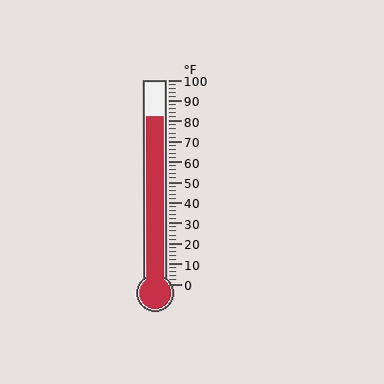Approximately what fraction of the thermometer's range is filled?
The thermometer is filled to approximately 80% of its range.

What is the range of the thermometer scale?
The thermometer scale ranges from 0°F to 100°F.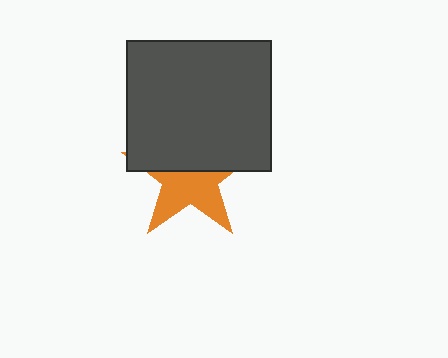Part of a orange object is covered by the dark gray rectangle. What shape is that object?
It is a star.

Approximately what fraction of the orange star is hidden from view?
Roughly 50% of the orange star is hidden behind the dark gray rectangle.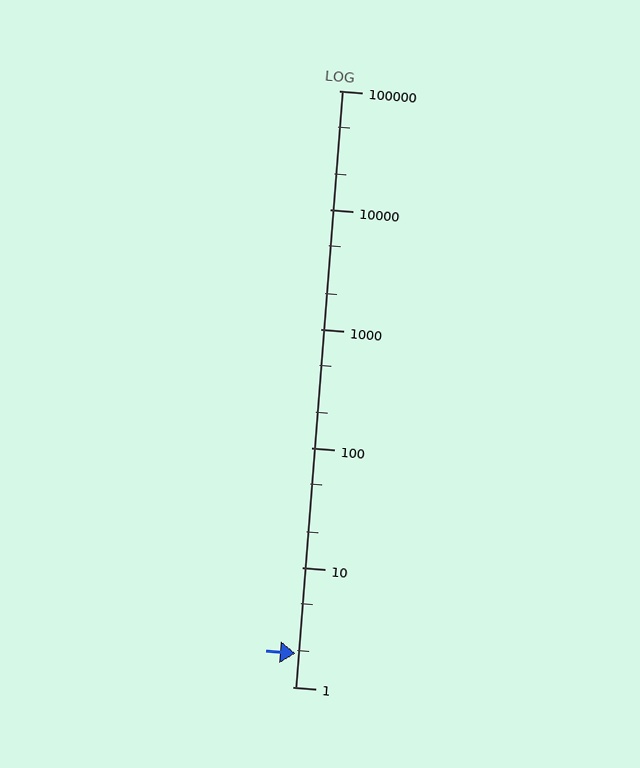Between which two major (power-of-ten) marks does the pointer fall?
The pointer is between 1 and 10.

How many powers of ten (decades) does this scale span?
The scale spans 5 decades, from 1 to 100000.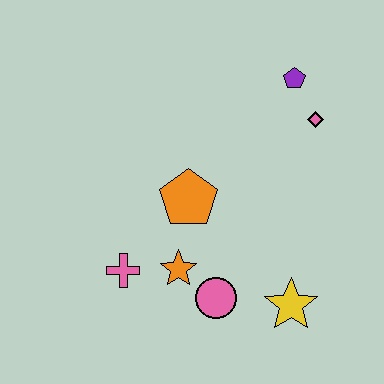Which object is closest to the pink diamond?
The purple pentagon is closest to the pink diamond.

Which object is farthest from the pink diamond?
The pink cross is farthest from the pink diamond.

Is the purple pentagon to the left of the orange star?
No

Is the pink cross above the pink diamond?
No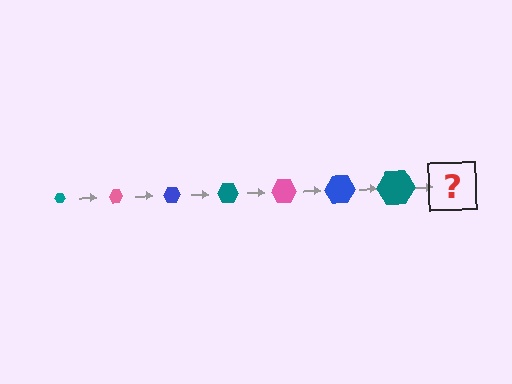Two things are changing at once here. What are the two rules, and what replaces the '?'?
The two rules are that the hexagon grows larger each step and the color cycles through teal, pink, and blue. The '?' should be a pink hexagon, larger than the previous one.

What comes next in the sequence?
The next element should be a pink hexagon, larger than the previous one.